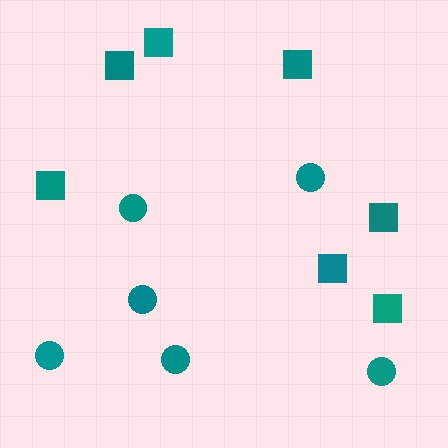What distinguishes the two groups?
There are 2 groups: one group of circles (6) and one group of squares (7).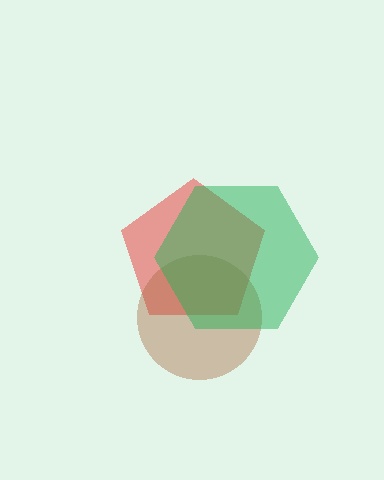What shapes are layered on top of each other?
The layered shapes are: a red pentagon, a brown circle, a green hexagon.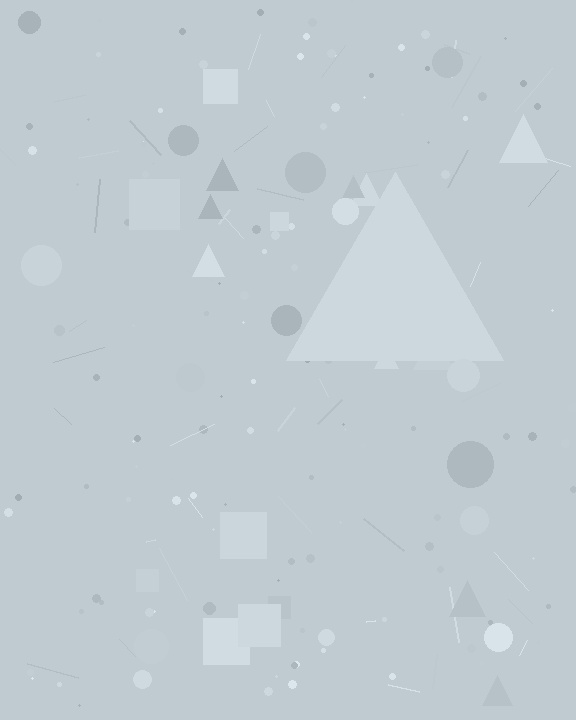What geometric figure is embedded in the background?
A triangle is embedded in the background.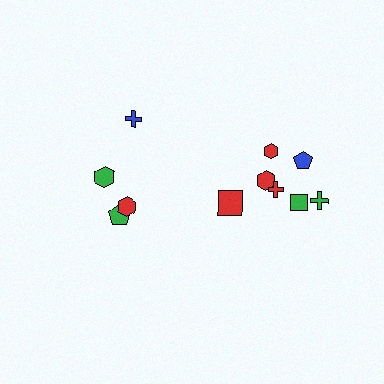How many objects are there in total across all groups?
There are 11 objects.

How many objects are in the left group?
There are 4 objects.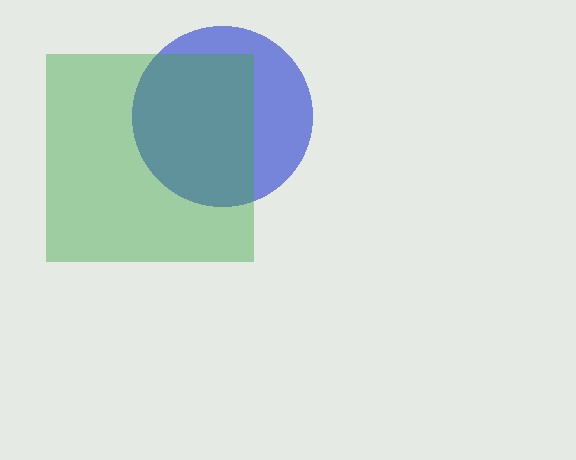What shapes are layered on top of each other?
The layered shapes are: a blue circle, a green square.